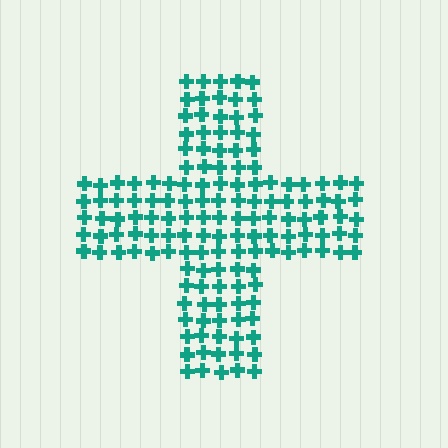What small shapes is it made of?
It is made of small crosses.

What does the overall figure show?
The overall figure shows a cross.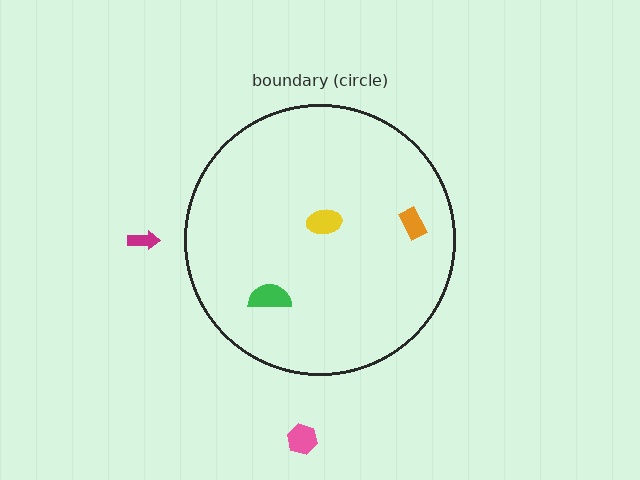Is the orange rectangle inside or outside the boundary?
Inside.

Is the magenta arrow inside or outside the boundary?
Outside.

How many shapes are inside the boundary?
3 inside, 2 outside.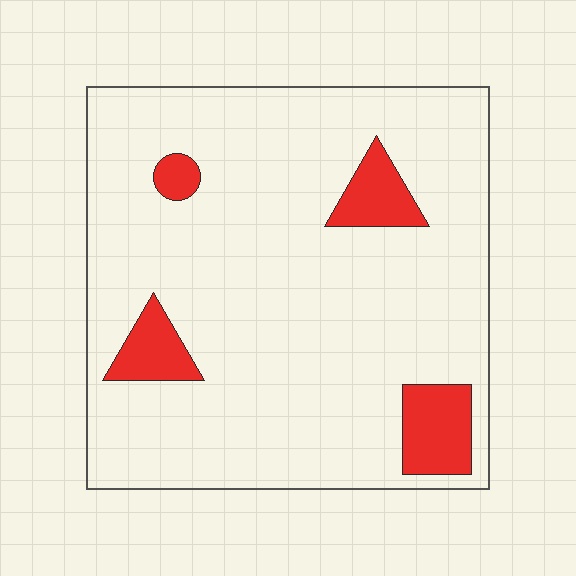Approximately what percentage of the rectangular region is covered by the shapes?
Approximately 10%.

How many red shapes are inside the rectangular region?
4.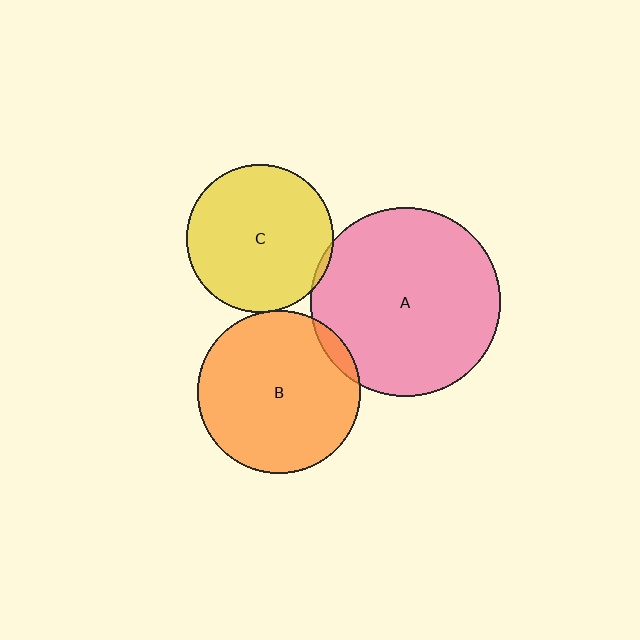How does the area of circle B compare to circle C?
Approximately 1.2 times.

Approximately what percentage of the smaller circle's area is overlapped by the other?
Approximately 5%.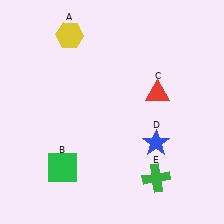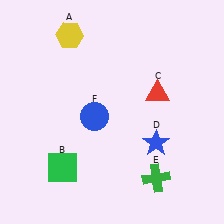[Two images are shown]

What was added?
A blue circle (F) was added in Image 2.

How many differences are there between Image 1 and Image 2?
There is 1 difference between the two images.